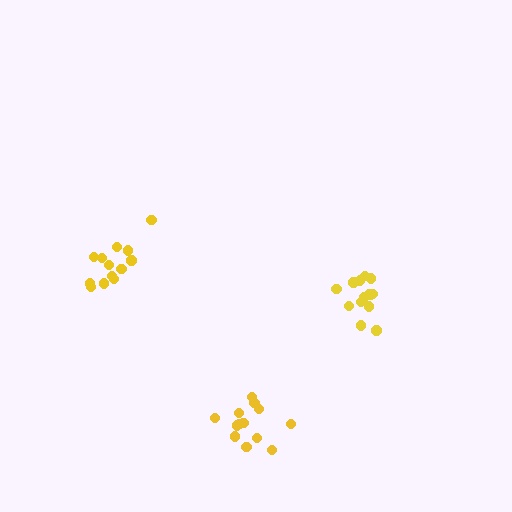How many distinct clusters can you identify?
There are 3 distinct clusters.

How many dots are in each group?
Group 1: 13 dots, Group 2: 14 dots, Group 3: 13 dots (40 total).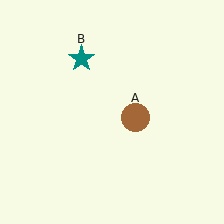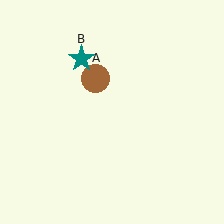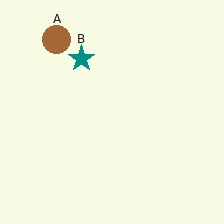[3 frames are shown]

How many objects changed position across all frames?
1 object changed position: brown circle (object A).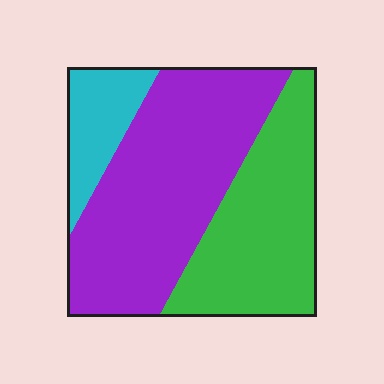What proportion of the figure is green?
Green takes up between a quarter and a half of the figure.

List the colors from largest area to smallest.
From largest to smallest: purple, green, cyan.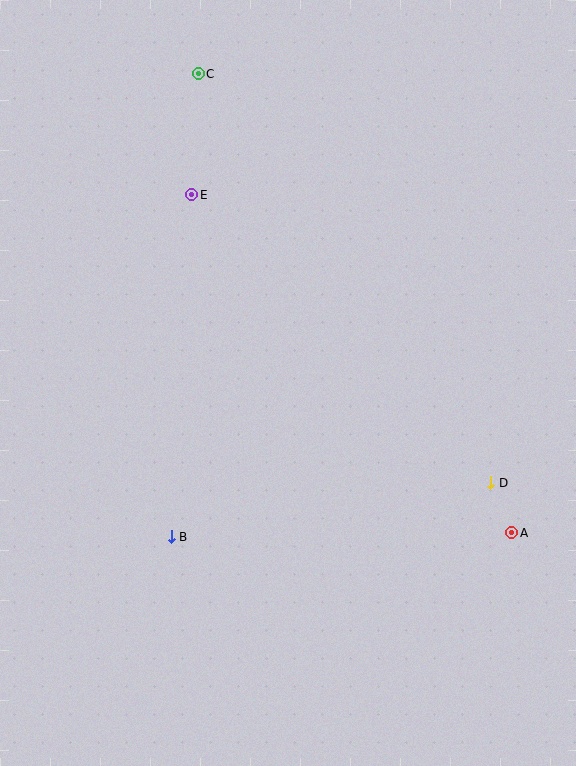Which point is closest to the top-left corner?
Point C is closest to the top-left corner.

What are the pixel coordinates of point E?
Point E is at (192, 195).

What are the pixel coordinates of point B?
Point B is at (171, 537).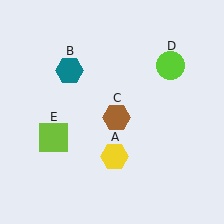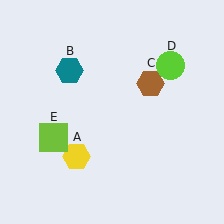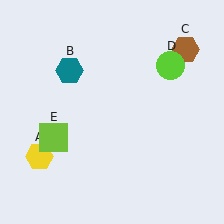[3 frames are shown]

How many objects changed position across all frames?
2 objects changed position: yellow hexagon (object A), brown hexagon (object C).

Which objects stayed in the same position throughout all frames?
Teal hexagon (object B) and lime circle (object D) and lime square (object E) remained stationary.